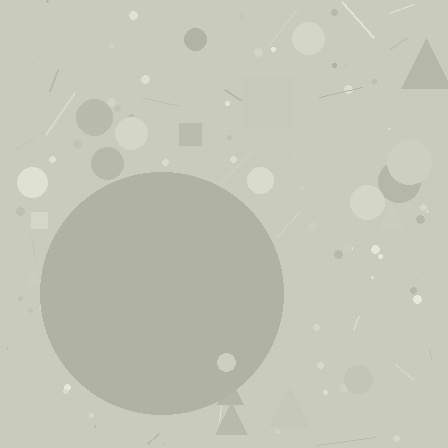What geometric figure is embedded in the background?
A circle is embedded in the background.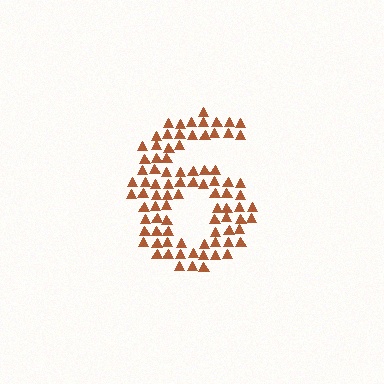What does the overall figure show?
The overall figure shows the digit 6.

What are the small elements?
The small elements are triangles.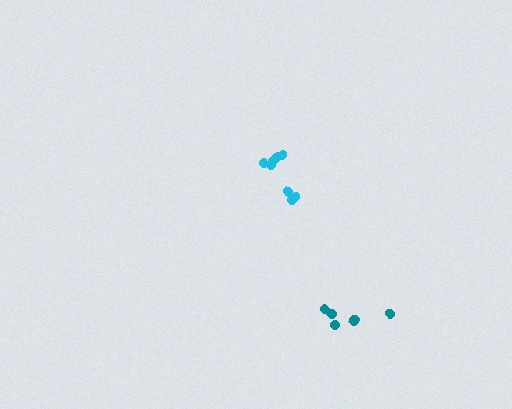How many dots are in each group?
Group 1: 8 dots, Group 2: 6 dots (14 total).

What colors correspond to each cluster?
The clusters are colored: cyan, teal.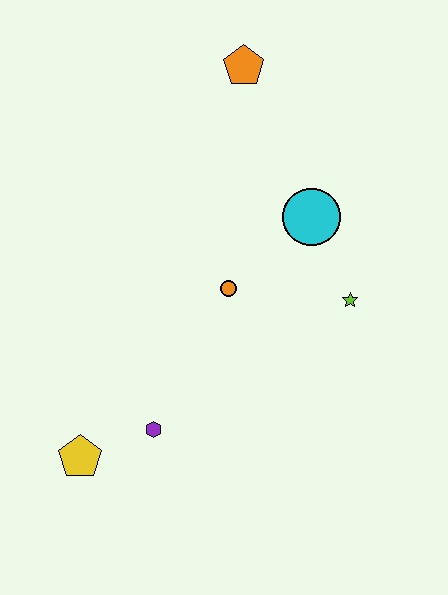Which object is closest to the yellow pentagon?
The purple hexagon is closest to the yellow pentagon.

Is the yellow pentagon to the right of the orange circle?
No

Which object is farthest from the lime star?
The yellow pentagon is farthest from the lime star.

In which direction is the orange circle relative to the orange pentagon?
The orange circle is below the orange pentagon.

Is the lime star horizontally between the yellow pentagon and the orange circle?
No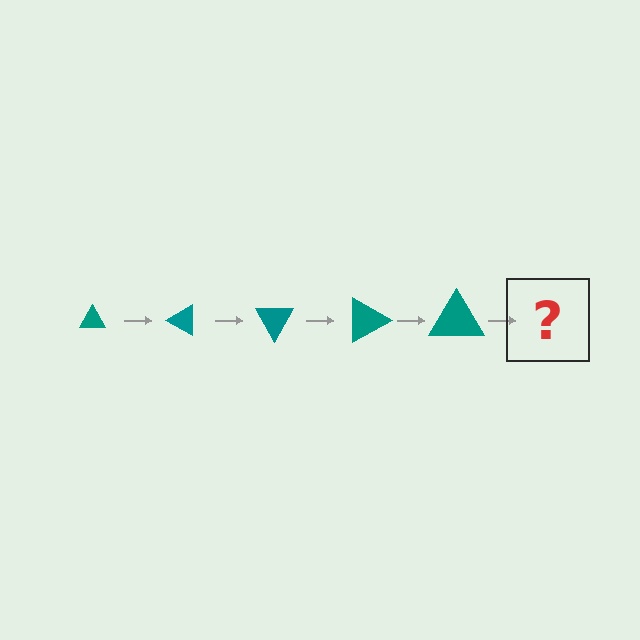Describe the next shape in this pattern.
It should be a triangle, larger than the previous one and rotated 150 degrees from the start.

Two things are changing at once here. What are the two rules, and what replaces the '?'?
The two rules are that the triangle grows larger each step and it rotates 30 degrees each step. The '?' should be a triangle, larger than the previous one and rotated 150 degrees from the start.